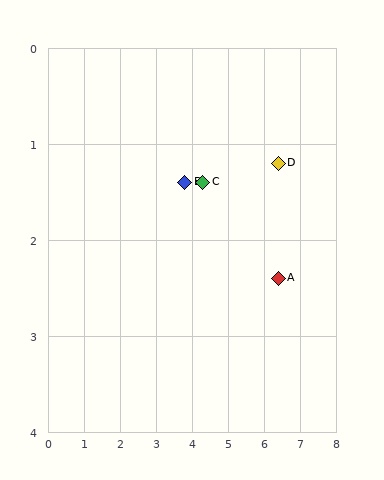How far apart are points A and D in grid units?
Points A and D are about 1.2 grid units apart.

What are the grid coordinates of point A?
Point A is at approximately (6.4, 2.4).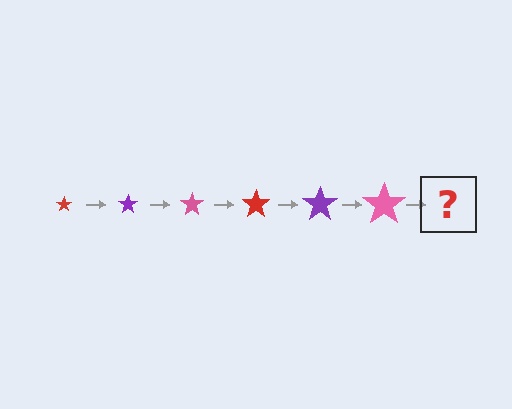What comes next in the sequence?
The next element should be a red star, larger than the previous one.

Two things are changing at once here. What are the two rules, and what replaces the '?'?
The two rules are that the star grows larger each step and the color cycles through red, purple, and pink. The '?' should be a red star, larger than the previous one.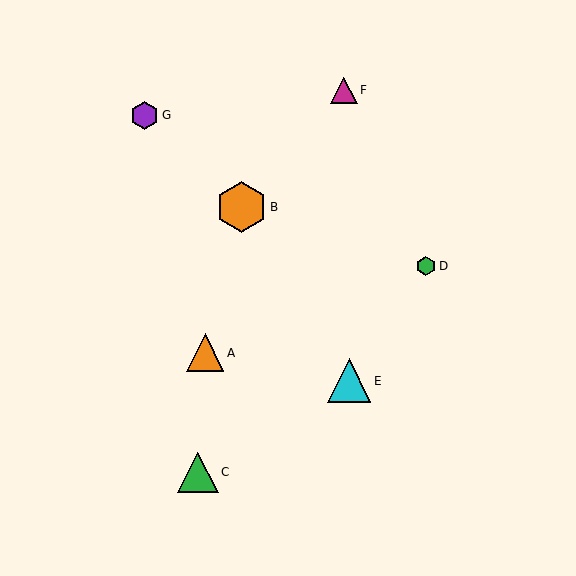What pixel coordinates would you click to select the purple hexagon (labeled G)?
Click at (145, 115) to select the purple hexagon G.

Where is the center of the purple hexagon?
The center of the purple hexagon is at (145, 115).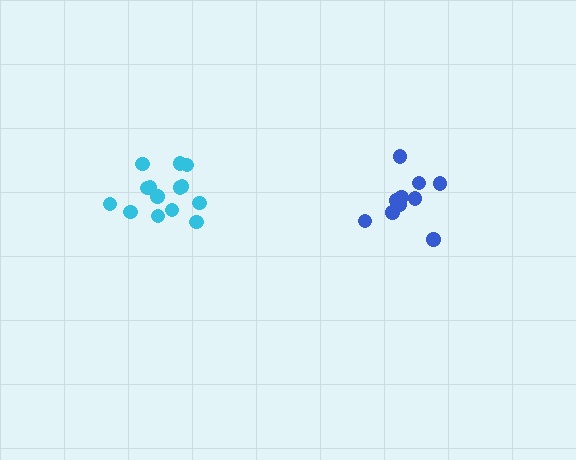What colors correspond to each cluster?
The clusters are colored: cyan, blue.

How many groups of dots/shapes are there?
There are 2 groups.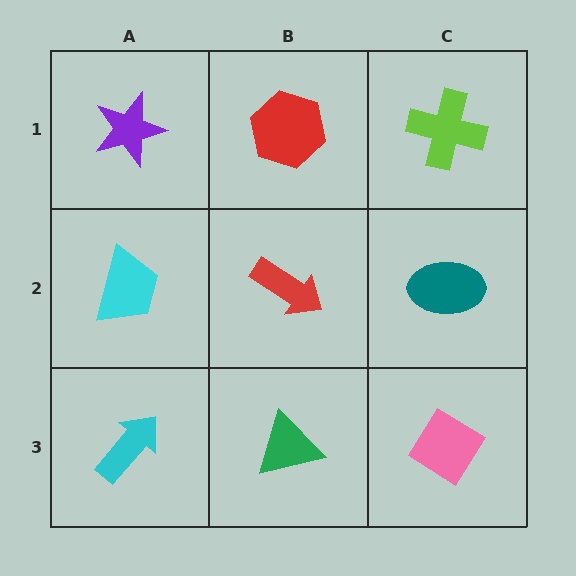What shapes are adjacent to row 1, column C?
A teal ellipse (row 2, column C), a red hexagon (row 1, column B).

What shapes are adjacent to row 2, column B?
A red hexagon (row 1, column B), a green triangle (row 3, column B), a cyan trapezoid (row 2, column A), a teal ellipse (row 2, column C).